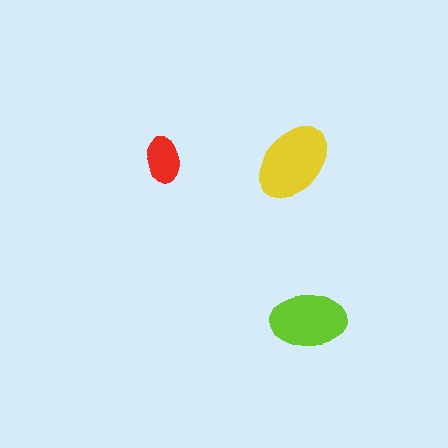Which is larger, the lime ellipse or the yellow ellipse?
The yellow one.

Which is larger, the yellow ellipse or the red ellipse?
The yellow one.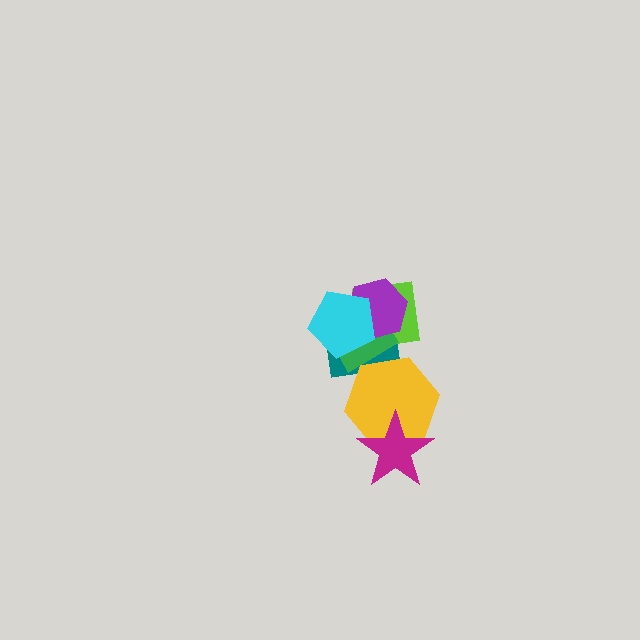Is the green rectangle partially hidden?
Yes, it is partially covered by another shape.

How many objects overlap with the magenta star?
1 object overlaps with the magenta star.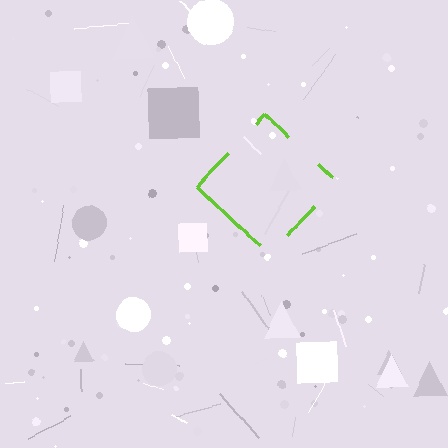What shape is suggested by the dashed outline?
The dashed outline suggests a diamond.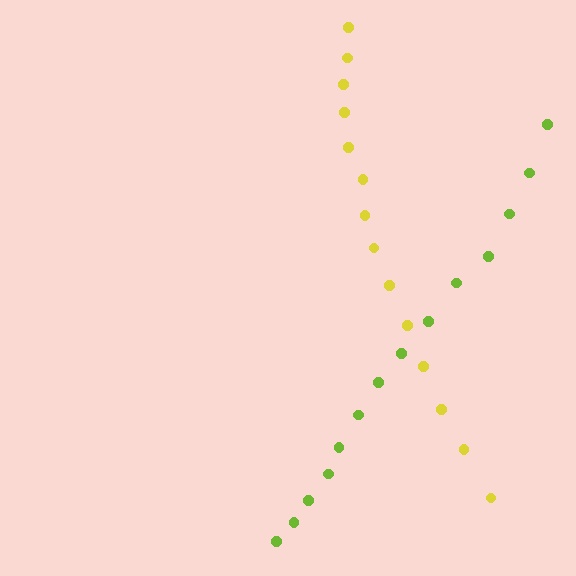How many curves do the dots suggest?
There are 2 distinct paths.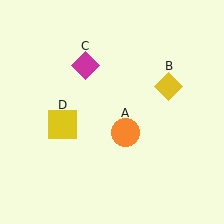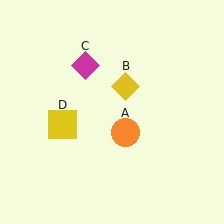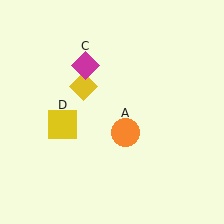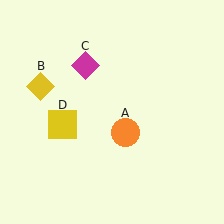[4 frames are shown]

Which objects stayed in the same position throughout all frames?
Orange circle (object A) and magenta diamond (object C) and yellow square (object D) remained stationary.